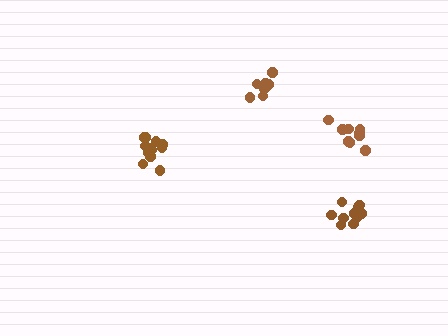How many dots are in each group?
Group 1: 7 dots, Group 2: 11 dots, Group 3: 12 dots, Group 4: 9 dots (39 total).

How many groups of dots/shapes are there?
There are 4 groups.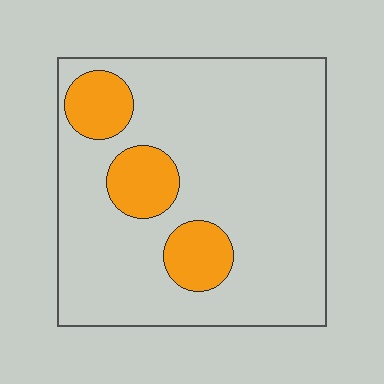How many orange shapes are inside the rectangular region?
3.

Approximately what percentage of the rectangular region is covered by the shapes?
Approximately 15%.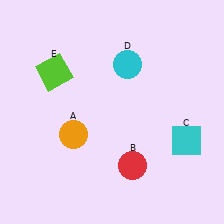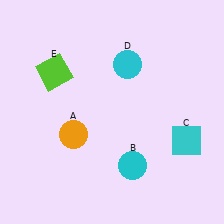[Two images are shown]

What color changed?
The circle (B) changed from red in Image 1 to cyan in Image 2.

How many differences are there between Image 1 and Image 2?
There is 1 difference between the two images.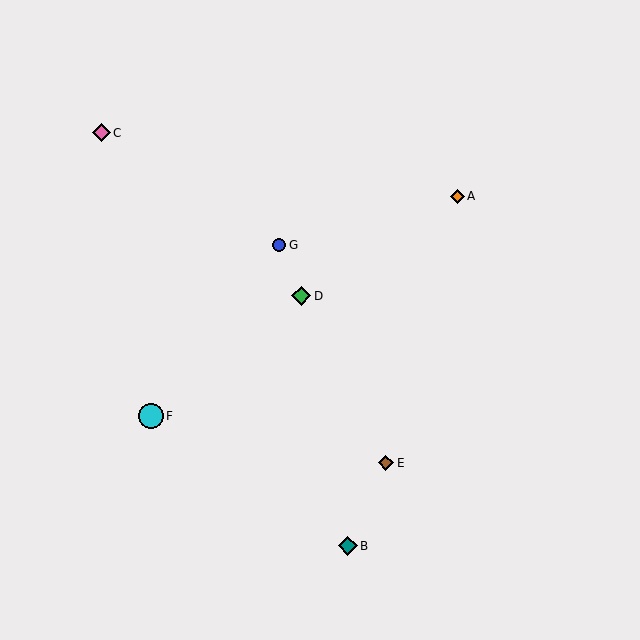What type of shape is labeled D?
Shape D is a green diamond.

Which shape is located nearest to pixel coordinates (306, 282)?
The green diamond (labeled D) at (301, 296) is nearest to that location.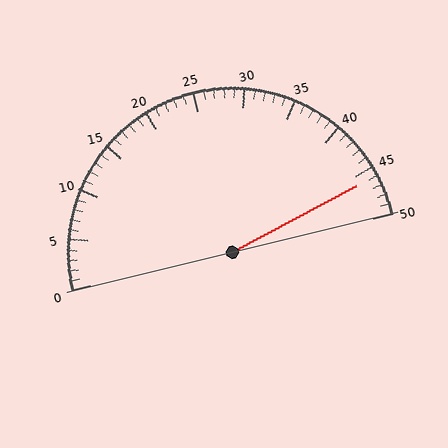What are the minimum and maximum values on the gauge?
The gauge ranges from 0 to 50.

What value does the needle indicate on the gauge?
The needle indicates approximately 46.